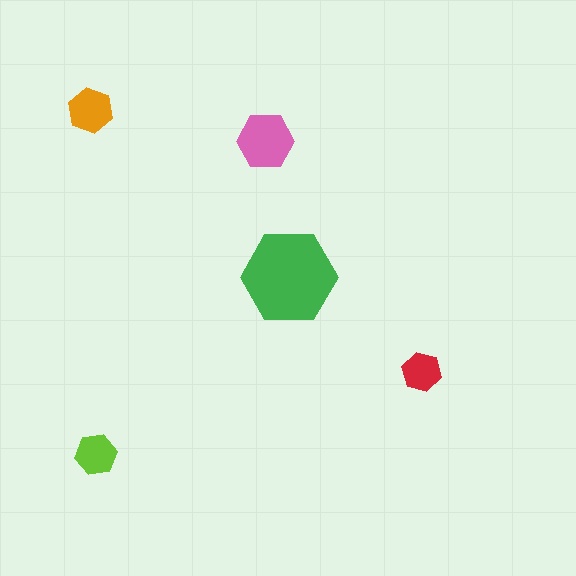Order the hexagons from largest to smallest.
the green one, the pink one, the orange one, the lime one, the red one.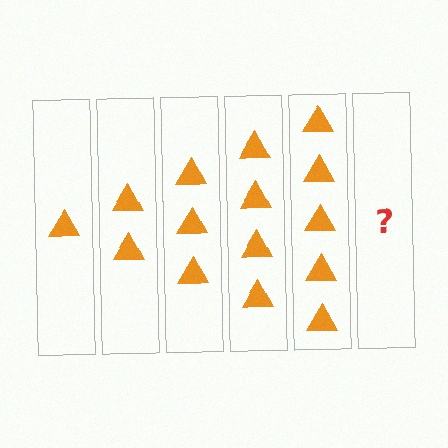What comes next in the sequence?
The next element should be 6 triangles.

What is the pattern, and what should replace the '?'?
The pattern is that each step adds one more triangle. The '?' should be 6 triangles.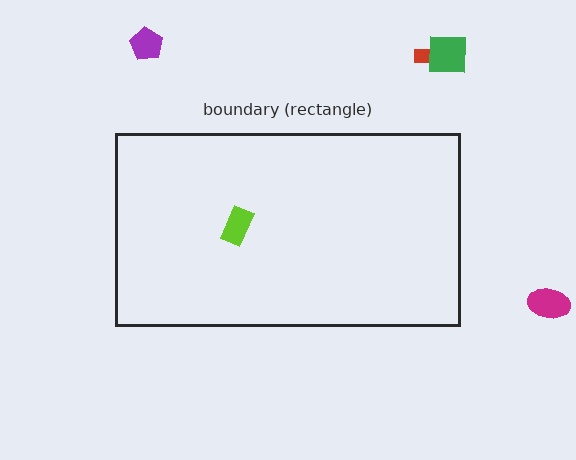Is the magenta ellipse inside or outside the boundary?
Outside.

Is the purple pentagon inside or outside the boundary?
Outside.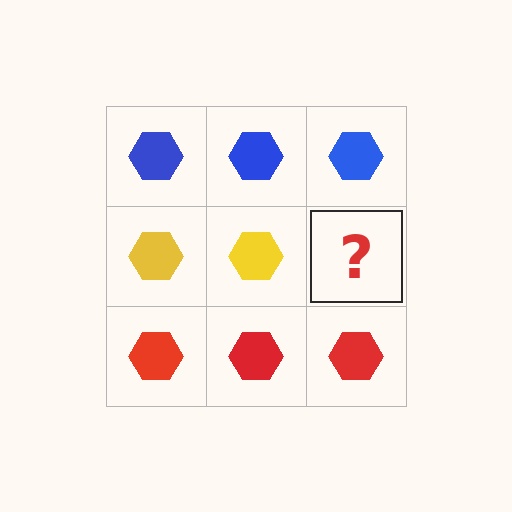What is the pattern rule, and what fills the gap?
The rule is that each row has a consistent color. The gap should be filled with a yellow hexagon.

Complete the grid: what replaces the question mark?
The question mark should be replaced with a yellow hexagon.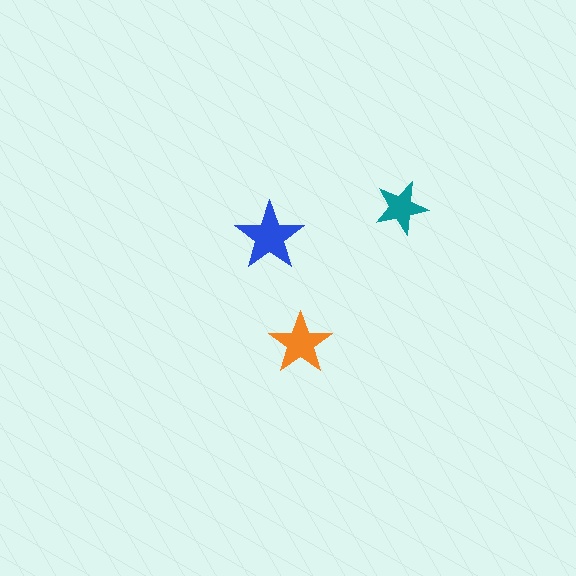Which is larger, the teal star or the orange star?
The orange one.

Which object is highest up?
The teal star is topmost.